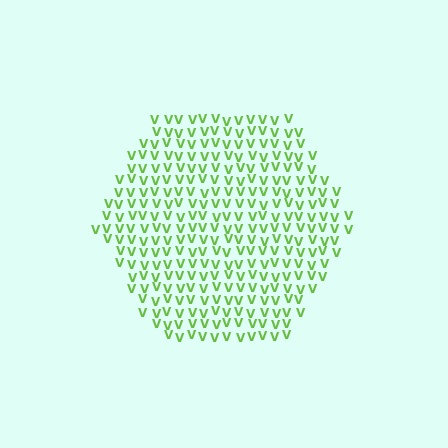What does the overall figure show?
The overall figure shows a hexagon.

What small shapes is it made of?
It is made of small letter V's.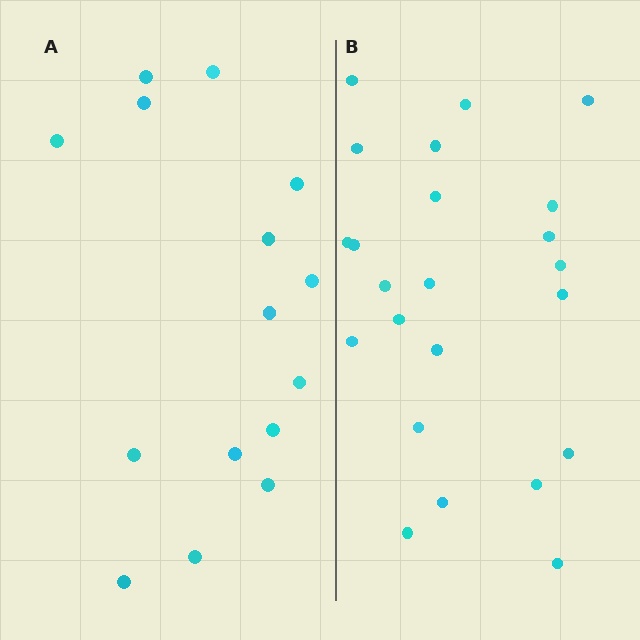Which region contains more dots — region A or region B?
Region B (the right region) has more dots.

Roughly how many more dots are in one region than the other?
Region B has roughly 8 or so more dots than region A.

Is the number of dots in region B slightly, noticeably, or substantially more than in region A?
Region B has substantially more. The ratio is roughly 1.5 to 1.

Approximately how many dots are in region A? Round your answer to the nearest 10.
About 20 dots. (The exact count is 15, which rounds to 20.)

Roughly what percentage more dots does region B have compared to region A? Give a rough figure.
About 55% more.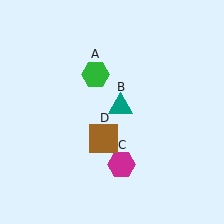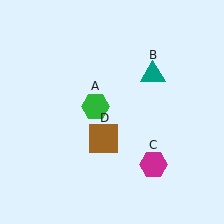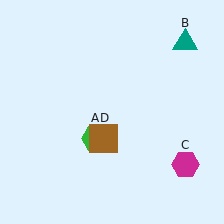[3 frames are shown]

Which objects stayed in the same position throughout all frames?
Brown square (object D) remained stationary.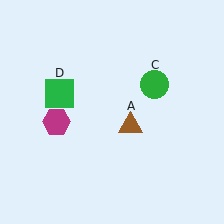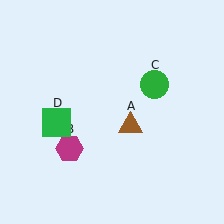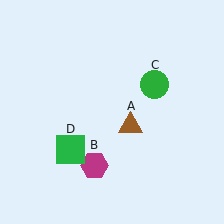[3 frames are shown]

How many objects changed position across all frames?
2 objects changed position: magenta hexagon (object B), green square (object D).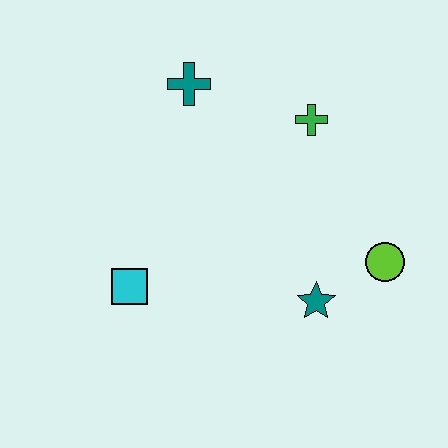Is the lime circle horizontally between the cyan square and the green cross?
No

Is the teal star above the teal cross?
No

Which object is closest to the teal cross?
The green cross is closest to the teal cross.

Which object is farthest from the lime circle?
The teal cross is farthest from the lime circle.